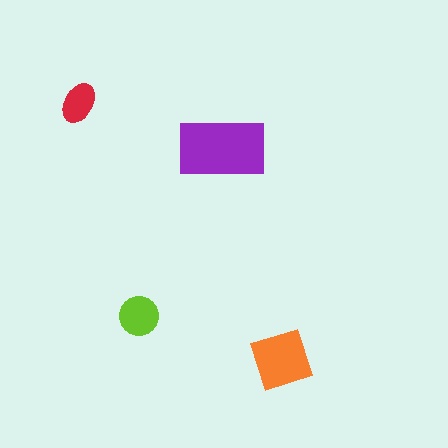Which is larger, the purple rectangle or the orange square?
The purple rectangle.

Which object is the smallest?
The red ellipse.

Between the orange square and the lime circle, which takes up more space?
The orange square.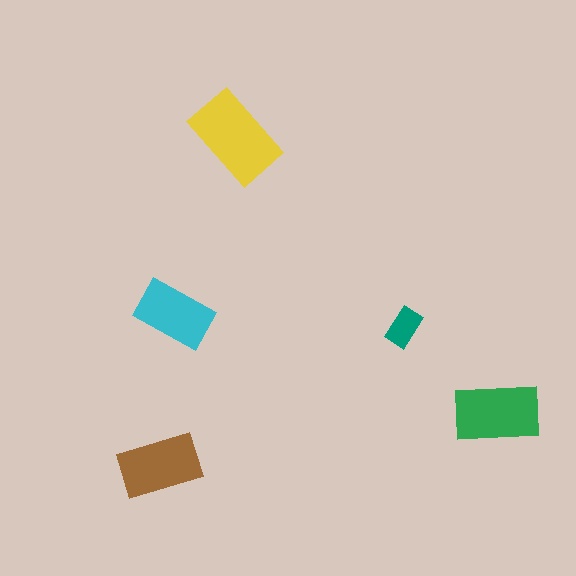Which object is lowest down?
The brown rectangle is bottommost.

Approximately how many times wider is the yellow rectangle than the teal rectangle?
About 2.5 times wider.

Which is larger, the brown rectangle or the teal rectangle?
The brown one.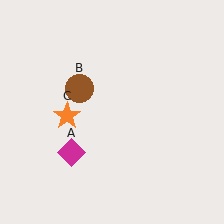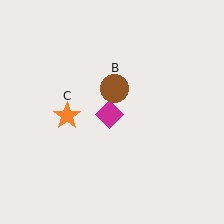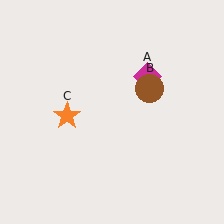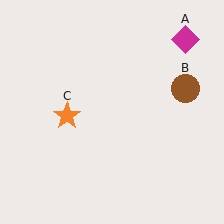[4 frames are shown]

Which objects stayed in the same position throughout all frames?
Orange star (object C) remained stationary.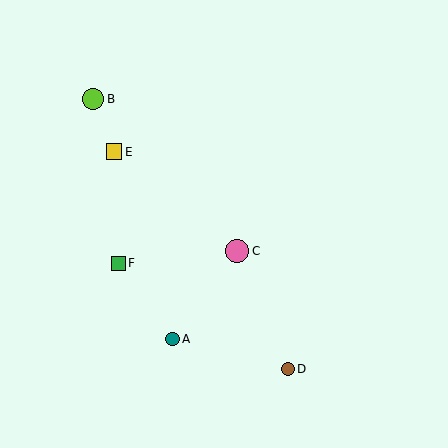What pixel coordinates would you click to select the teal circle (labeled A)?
Click at (172, 339) to select the teal circle A.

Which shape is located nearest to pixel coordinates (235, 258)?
The pink circle (labeled C) at (237, 251) is nearest to that location.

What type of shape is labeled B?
Shape B is a lime circle.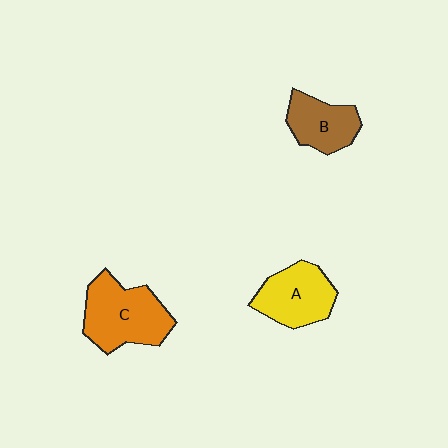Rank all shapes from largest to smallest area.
From largest to smallest: C (orange), A (yellow), B (brown).